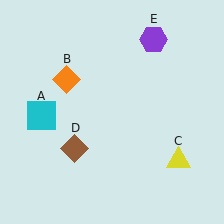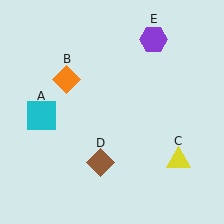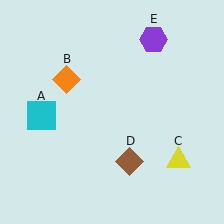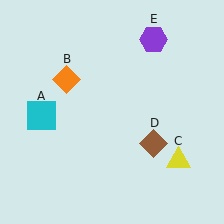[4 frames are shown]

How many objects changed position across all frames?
1 object changed position: brown diamond (object D).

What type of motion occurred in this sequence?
The brown diamond (object D) rotated counterclockwise around the center of the scene.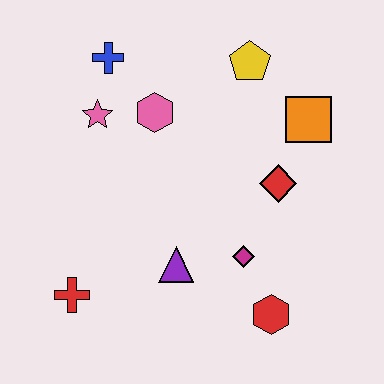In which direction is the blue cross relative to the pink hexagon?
The blue cross is above the pink hexagon.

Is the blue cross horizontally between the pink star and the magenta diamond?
Yes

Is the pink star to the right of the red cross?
Yes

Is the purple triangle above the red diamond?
No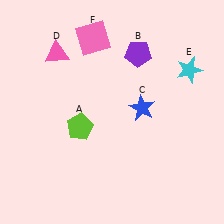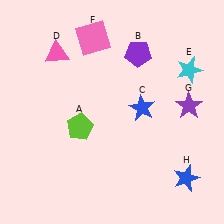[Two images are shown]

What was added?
A purple star (G), a blue star (H) were added in Image 2.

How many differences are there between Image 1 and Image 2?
There are 2 differences between the two images.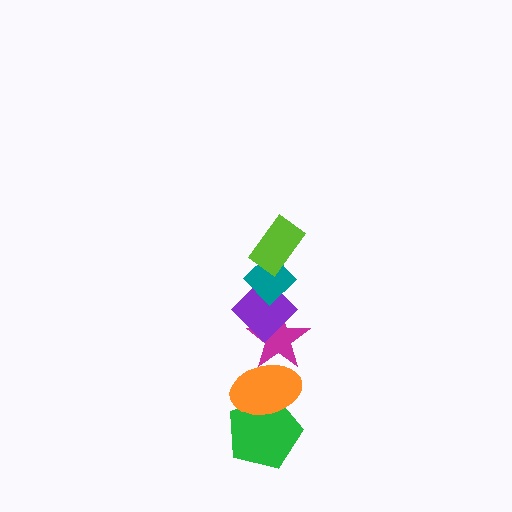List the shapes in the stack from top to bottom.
From top to bottom: the lime rectangle, the teal diamond, the purple diamond, the magenta star, the orange ellipse, the green pentagon.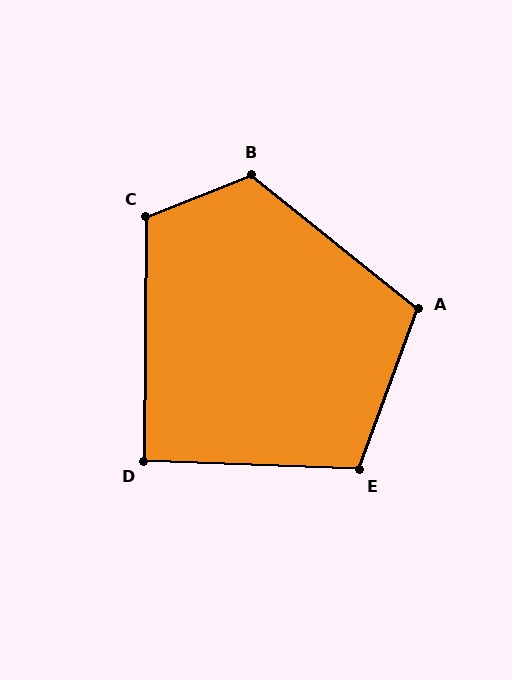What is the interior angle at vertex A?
Approximately 108 degrees (obtuse).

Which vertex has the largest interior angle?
B, at approximately 120 degrees.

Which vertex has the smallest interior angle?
D, at approximately 92 degrees.